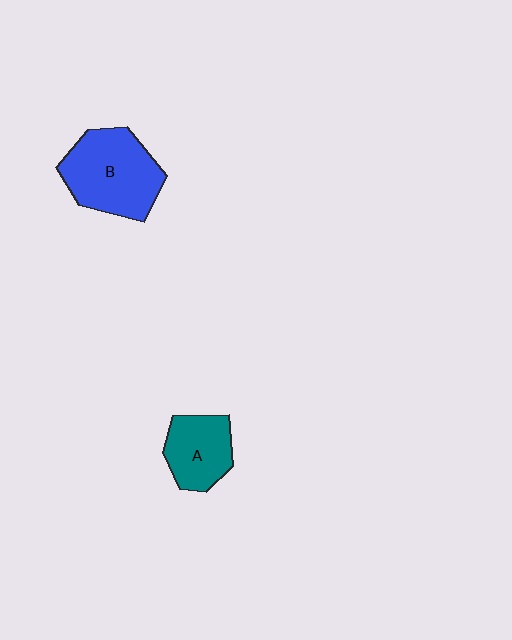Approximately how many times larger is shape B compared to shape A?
Approximately 1.6 times.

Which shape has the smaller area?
Shape A (teal).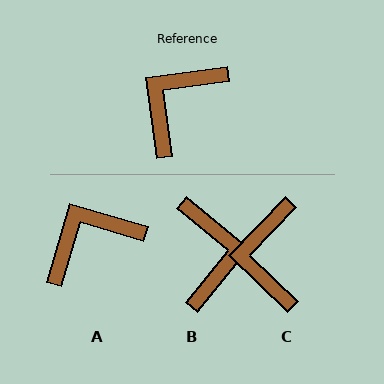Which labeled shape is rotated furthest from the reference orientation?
B, about 137 degrees away.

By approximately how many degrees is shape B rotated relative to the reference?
Approximately 137 degrees clockwise.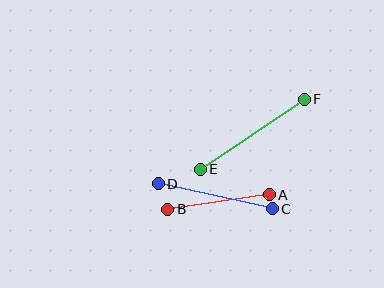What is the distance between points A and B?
The distance is approximately 102 pixels.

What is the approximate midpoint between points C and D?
The midpoint is at approximately (215, 196) pixels.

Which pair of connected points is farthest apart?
Points E and F are farthest apart.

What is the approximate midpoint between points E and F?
The midpoint is at approximately (252, 134) pixels.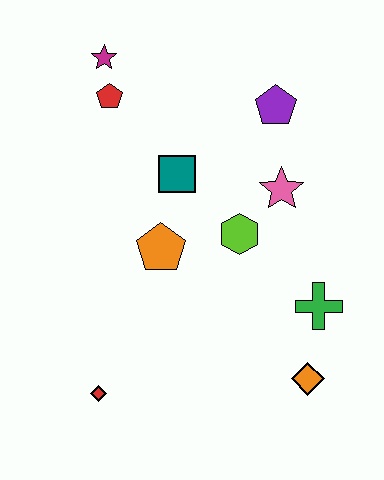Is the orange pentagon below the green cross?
No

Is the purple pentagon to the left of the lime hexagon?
No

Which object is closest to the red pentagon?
The magenta star is closest to the red pentagon.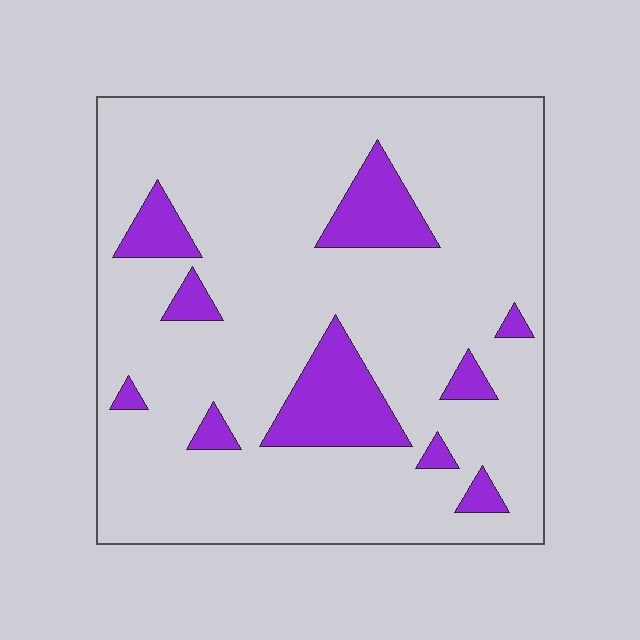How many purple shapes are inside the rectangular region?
10.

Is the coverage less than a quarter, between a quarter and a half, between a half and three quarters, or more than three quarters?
Less than a quarter.